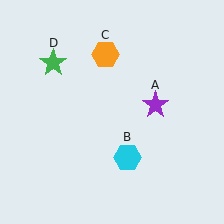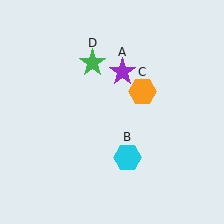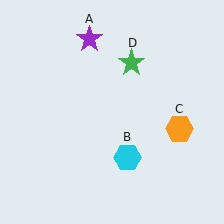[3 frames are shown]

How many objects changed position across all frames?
3 objects changed position: purple star (object A), orange hexagon (object C), green star (object D).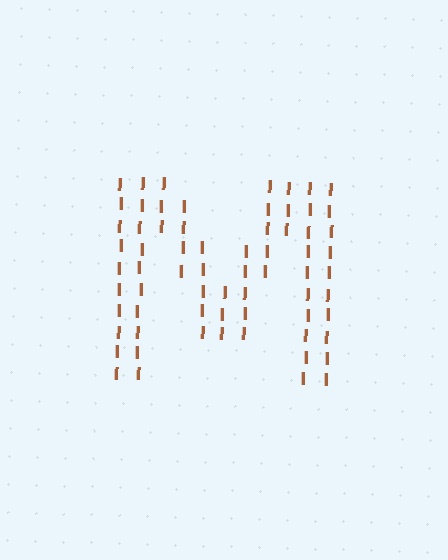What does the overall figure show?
The overall figure shows the letter M.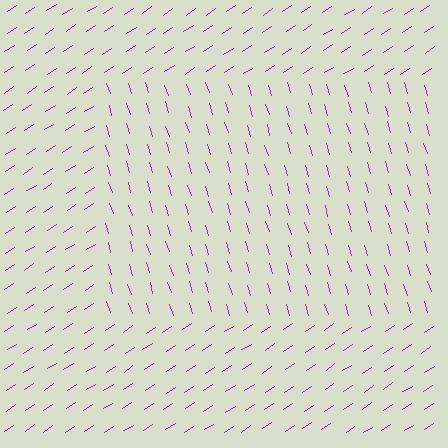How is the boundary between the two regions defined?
The boundary is defined purely by a change in line orientation (approximately 74 degrees difference). All lines are the same color and thickness.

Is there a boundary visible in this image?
Yes, there is a texture boundary formed by a change in line orientation.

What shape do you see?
I see a rectangle.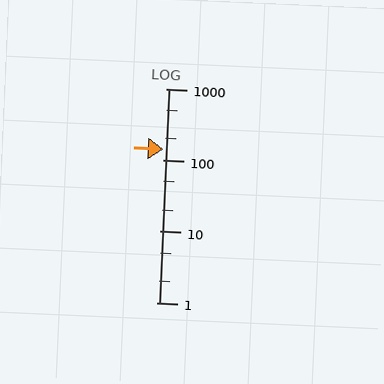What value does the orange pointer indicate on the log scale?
The pointer indicates approximately 140.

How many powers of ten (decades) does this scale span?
The scale spans 3 decades, from 1 to 1000.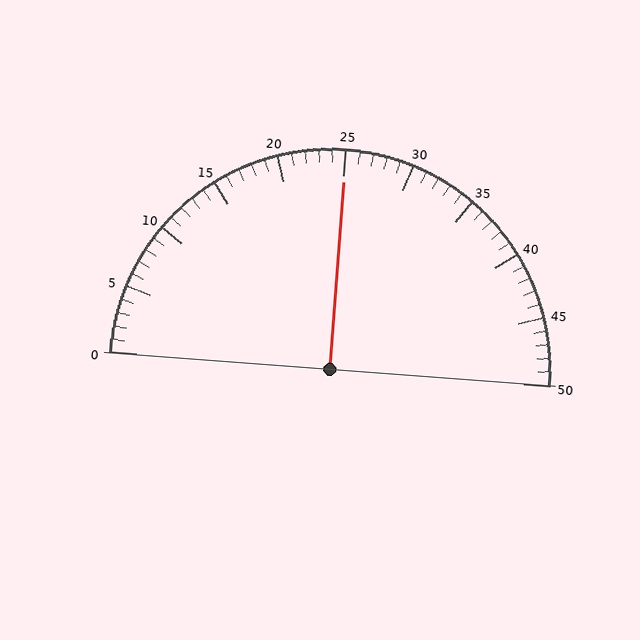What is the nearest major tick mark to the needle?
The nearest major tick mark is 25.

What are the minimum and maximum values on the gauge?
The gauge ranges from 0 to 50.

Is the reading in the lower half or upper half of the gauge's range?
The reading is in the upper half of the range (0 to 50).